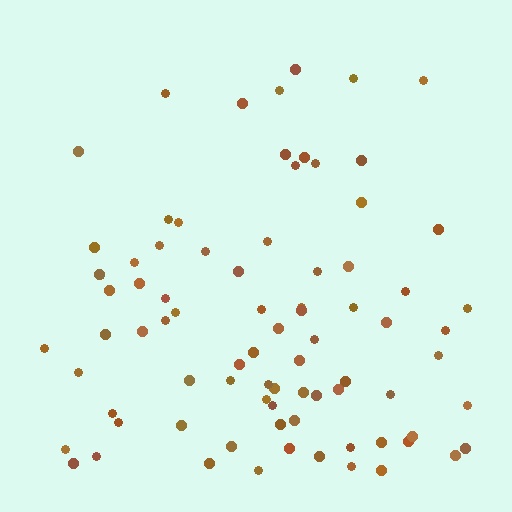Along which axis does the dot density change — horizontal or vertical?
Vertical.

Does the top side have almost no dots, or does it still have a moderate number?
Still a moderate number, just noticeably fewer than the bottom.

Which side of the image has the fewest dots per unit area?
The top.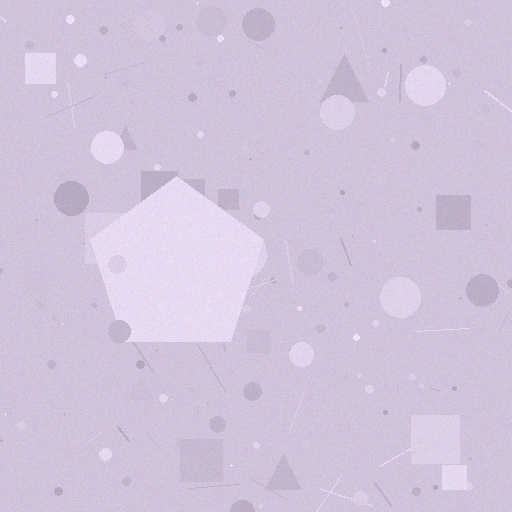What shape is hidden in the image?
A pentagon is hidden in the image.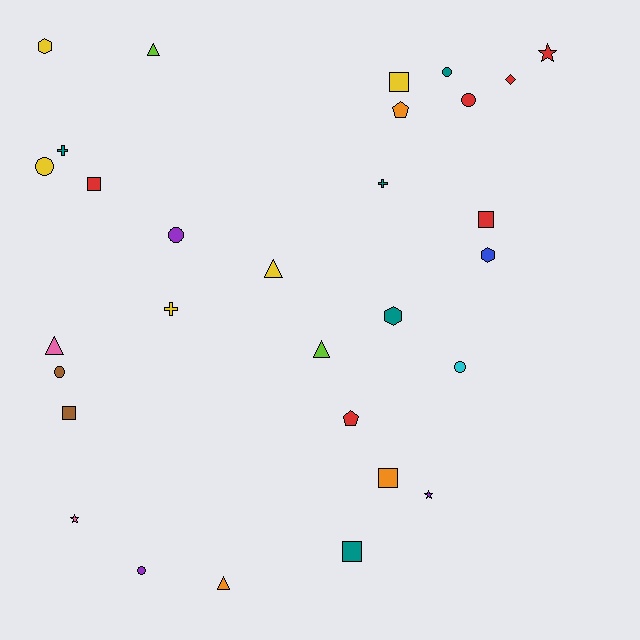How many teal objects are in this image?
There are 5 teal objects.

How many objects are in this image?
There are 30 objects.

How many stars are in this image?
There are 3 stars.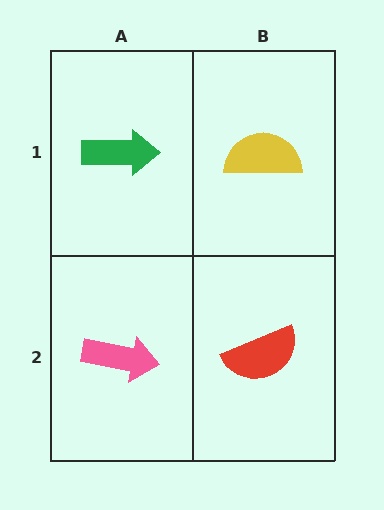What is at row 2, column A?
A pink arrow.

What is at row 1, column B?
A yellow semicircle.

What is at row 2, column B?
A red semicircle.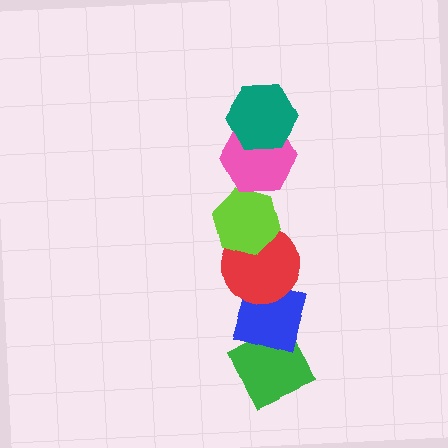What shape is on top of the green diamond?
The blue diamond is on top of the green diamond.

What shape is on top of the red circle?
The lime hexagon is on top of the red circle.